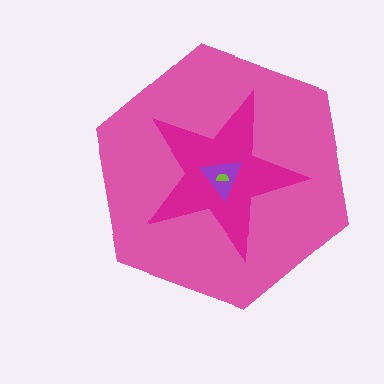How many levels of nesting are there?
4.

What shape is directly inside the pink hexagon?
The magenta star.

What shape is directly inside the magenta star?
The purple triangle.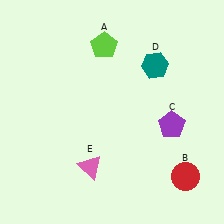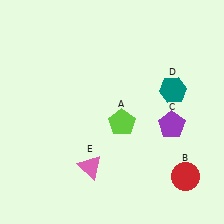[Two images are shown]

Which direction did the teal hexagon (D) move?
The teal hexagon (D) moved down.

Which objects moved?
The objects that moved are: the lime pentagon (A), the teal hexagon (D).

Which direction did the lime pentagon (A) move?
The lime pentagon (A) moved down.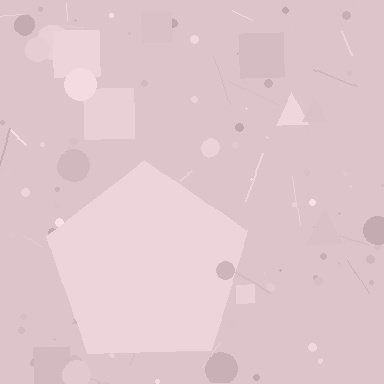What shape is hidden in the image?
A pentagon is hidden in the image.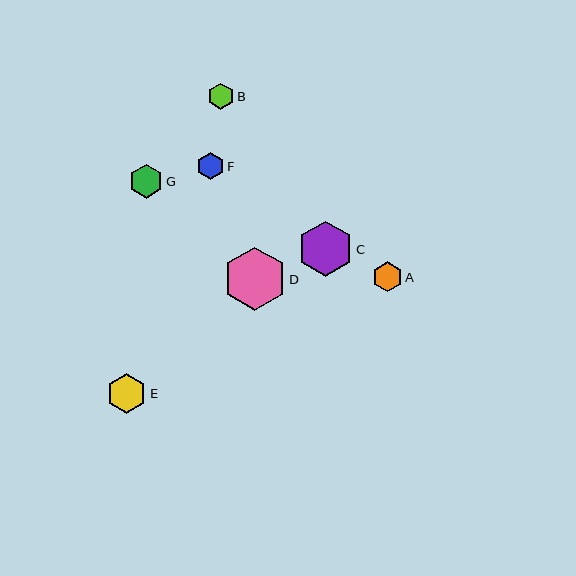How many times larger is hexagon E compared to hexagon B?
Hexagon E is approximately 1.5 times the size of hexagon B.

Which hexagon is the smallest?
Hexagon B is the smallest with a size of approximately 26 pixels.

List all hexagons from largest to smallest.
From largest to smallest: D, C, E, G, A, F, B.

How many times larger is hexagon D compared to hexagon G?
Hexagon D is approximately 1.9 times the size of hexagon G.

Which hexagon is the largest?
Hexagon D is the largest with a size of approximately 63 pixels.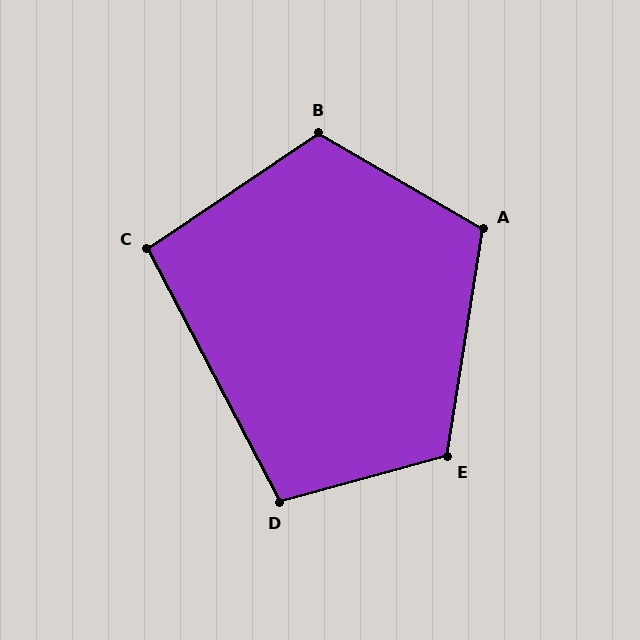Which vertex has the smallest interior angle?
C, at approximately 97 degrees.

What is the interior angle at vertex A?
Approximately 111 degrees (obtuse).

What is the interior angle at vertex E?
Approximately 114 degrees (obtuse).